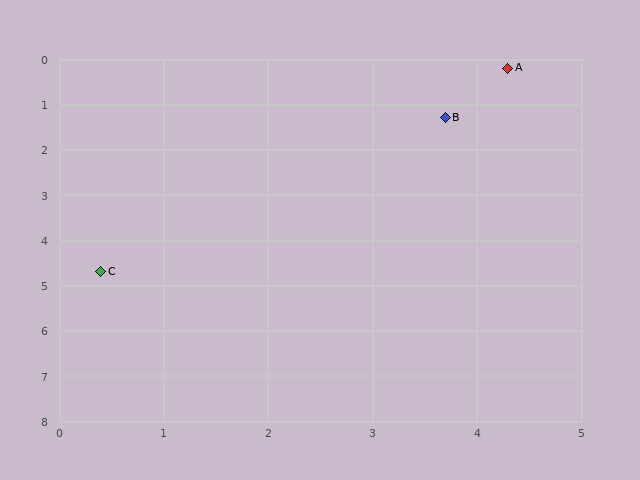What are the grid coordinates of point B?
Point B is at approximately (3.7, 1.3).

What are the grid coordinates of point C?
Point C is at approximately (0.4, 4.7).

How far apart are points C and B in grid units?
Points C and B are about 4.7 grid units apart.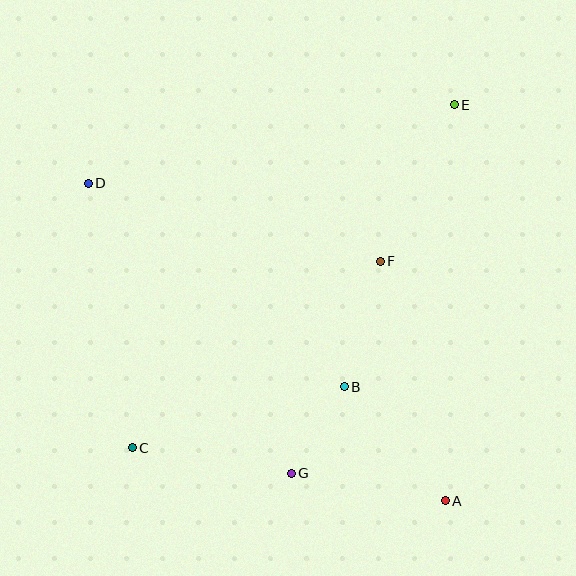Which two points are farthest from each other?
Points A and D are farthest from each other.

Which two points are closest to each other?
Points B and G are closest to each other.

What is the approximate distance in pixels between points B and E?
The distance between B and E is approximately 302 pixels.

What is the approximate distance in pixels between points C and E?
The distance between C and E is approximately 470 pixels.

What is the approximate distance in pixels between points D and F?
The distance between D and F is approximately 302 pixels.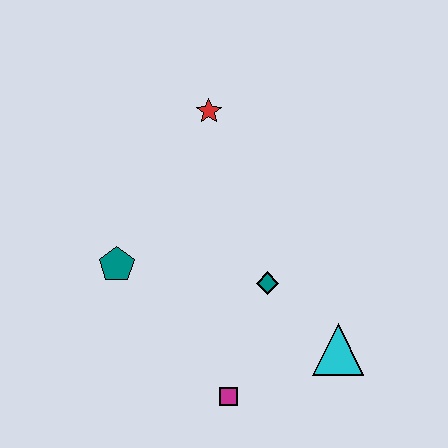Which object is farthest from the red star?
The magenta square is farthest from the red star.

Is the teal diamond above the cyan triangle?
Yes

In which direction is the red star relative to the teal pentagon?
The red star is above the teal pentagon.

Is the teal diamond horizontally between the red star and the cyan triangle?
Yes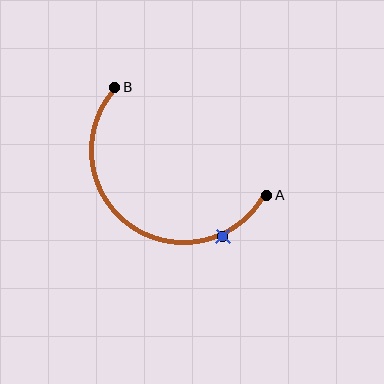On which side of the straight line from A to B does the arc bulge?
The arc bulges below and to the left of the straight line connecting A and B.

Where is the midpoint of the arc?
The arc midpoint is the point on the curve farthest from the straight line joining A and B. It sits below and to the left of that line.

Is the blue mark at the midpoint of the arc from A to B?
No. The blue mark lies on the arc but is closer to endpoint A. The arc midpoint would be at the point on the curve equidistant along the arc from both A and B.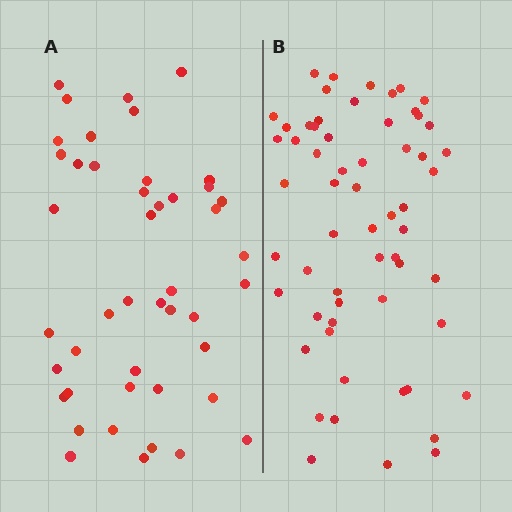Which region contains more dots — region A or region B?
Region B (the right region) has more dots.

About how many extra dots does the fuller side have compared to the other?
Region B has approximately 15 more dots than region A.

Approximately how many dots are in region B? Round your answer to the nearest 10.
About 60 dots.